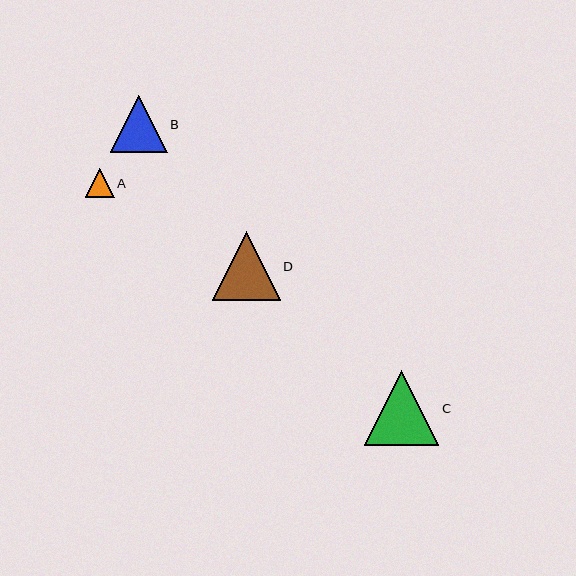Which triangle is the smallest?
Triangle A is the smallest with a size of approximately 29 pixels.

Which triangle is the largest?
Triangle C is the largest with a size of approximately 74 pixels.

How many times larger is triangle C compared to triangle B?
Triangle C is approximately 1.3 times the size of triangle B.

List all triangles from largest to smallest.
From largest to smallest: C, D, B, A.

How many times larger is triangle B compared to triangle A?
Triangle B is approximately 2.0 times the size of triangle A.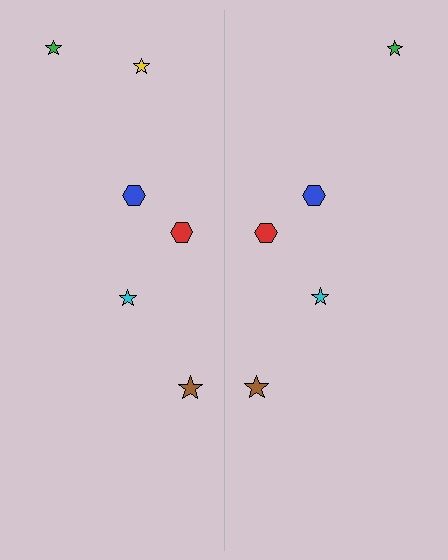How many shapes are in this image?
There are 11 shapes in this image.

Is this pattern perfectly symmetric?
No, the pattern is not perfectly symmetric. A yellow star is missing from the right side.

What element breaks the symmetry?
A yellow star is missing from the right side.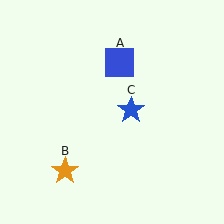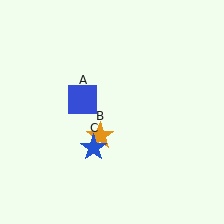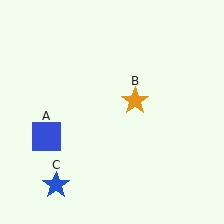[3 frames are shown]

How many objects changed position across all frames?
3 objects changed position: blue square (object A), orange star (object B), blue star (object C).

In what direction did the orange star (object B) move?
The orange star (object B) moved up and to the right.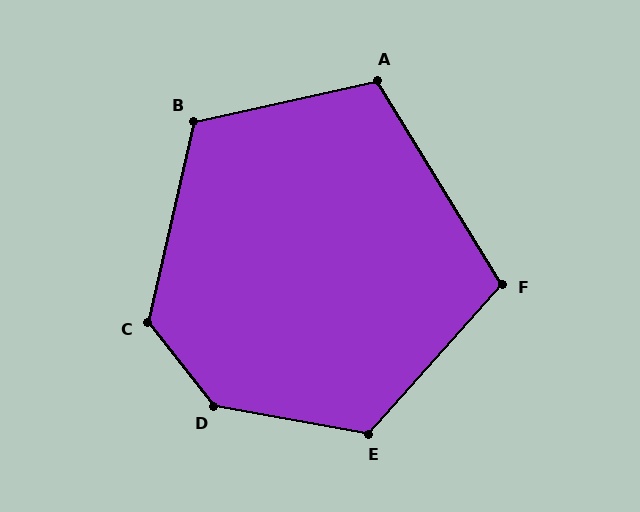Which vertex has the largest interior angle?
D, at approximately 138 degrees.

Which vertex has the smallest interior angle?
F, at approximately 107 degrees.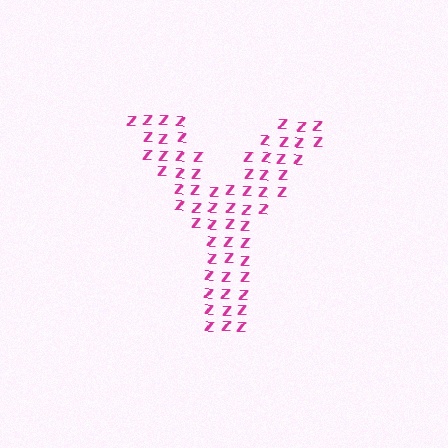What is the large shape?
The large shape is the letter Y.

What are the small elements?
The small elements are letter Z's.